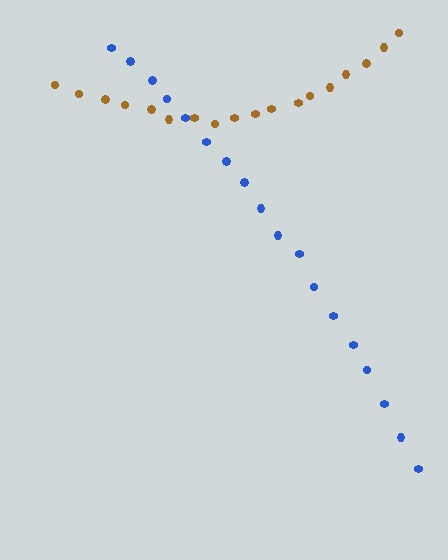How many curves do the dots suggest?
There are 2 distinct paths.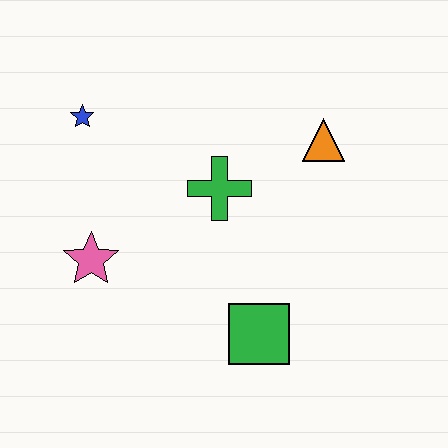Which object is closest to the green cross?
The orange triangle is closest to the green cross.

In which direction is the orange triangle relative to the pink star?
The orange triangle is to the right of the pink star.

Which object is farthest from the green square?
The blue star is farthest from the green square.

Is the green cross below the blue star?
Yes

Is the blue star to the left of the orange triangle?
Yes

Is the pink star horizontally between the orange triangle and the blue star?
Yes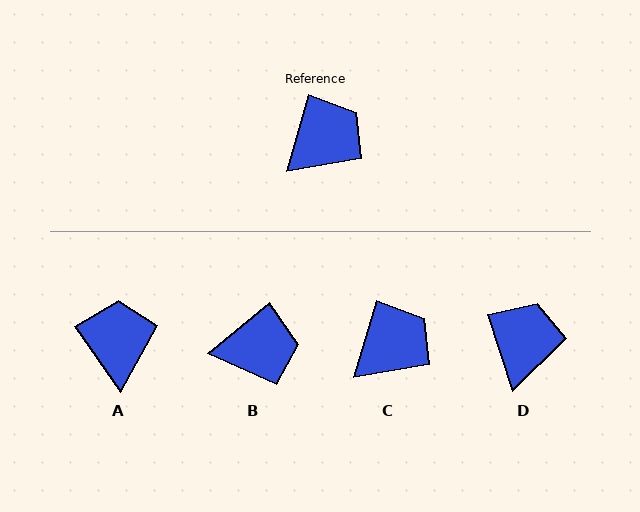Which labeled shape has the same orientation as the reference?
C.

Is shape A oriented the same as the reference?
No, it is off by about 51 degrees.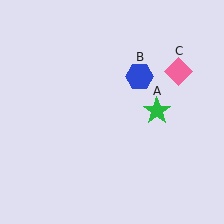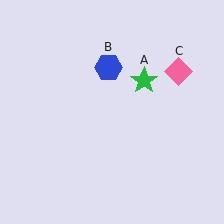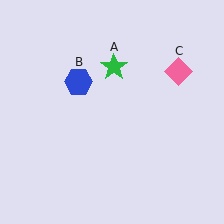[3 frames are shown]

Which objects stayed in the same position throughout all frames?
Pink diamond (object C) remained stationary.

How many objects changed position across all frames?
2 objects changed position: green star (object A), blue hexagon (object B).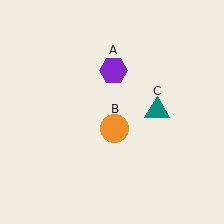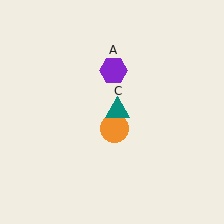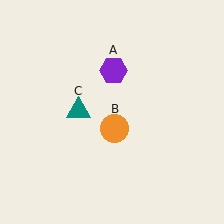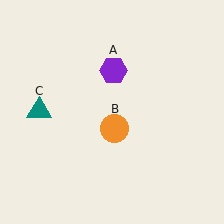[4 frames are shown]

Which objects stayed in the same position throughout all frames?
Purple hexagon (object A) and orange circle (object B) remained stationary.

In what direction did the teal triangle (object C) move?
The teal triangle (object C) moved left.